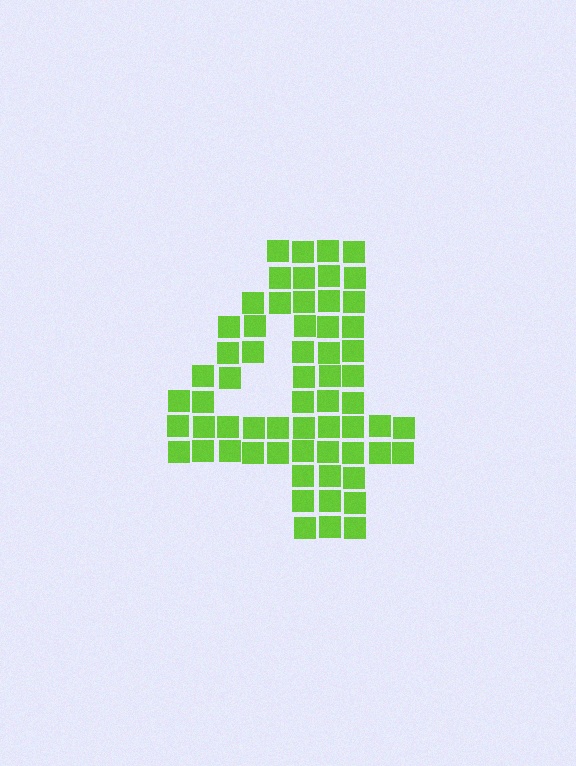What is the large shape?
The large shape is the digit 4.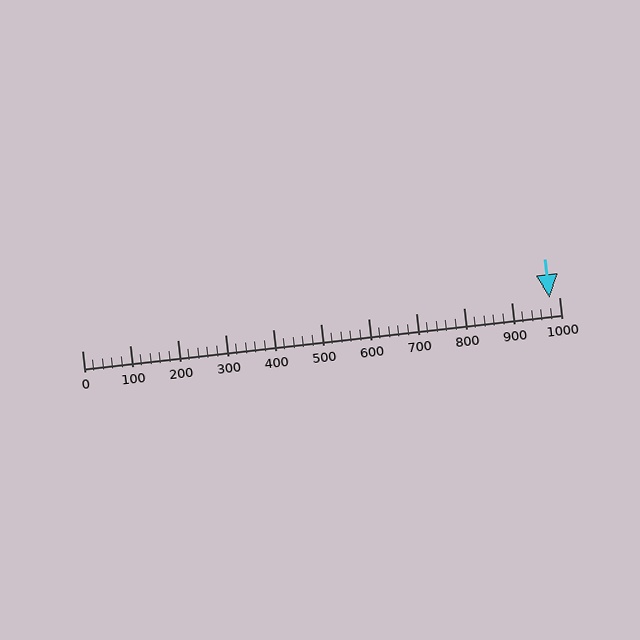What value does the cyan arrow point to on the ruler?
The cyan arrow points to approximately 980.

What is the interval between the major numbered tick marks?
The major tick marks are spaced 100 units apart.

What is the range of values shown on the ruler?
The ruler shows values from 0 to 1000.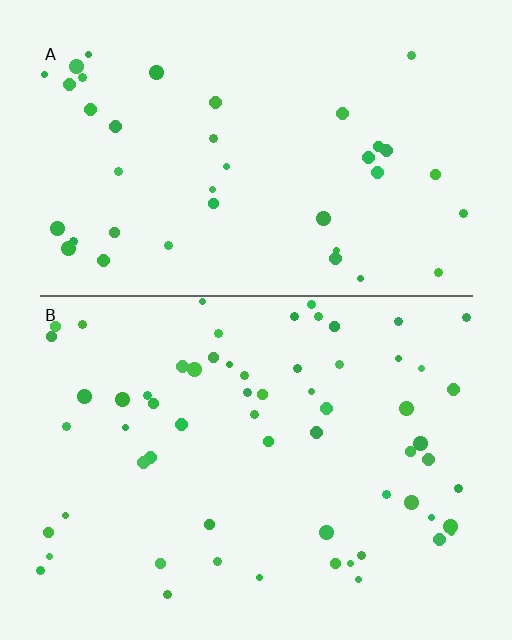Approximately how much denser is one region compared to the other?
Approximately 1.6× — region B over region A.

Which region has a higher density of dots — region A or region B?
B (the bottom).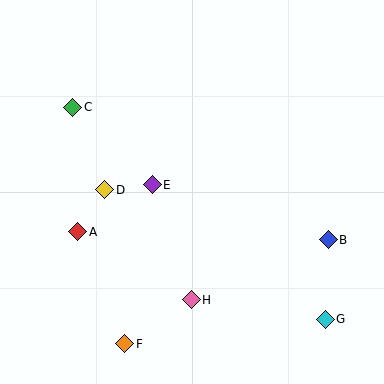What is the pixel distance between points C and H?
The distance between C and H is 226 pixels.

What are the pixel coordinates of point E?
Point E is at (152, 185).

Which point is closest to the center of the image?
Point E at (152, 185) is closest to the center.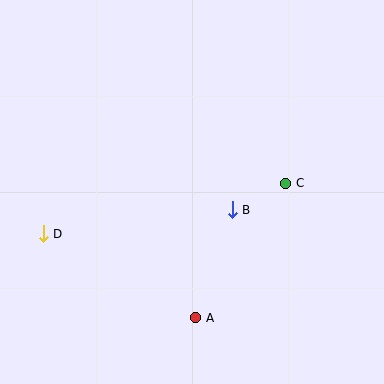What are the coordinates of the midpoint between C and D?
The midpoint between C and D is at (165, 209).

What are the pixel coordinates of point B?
Point B is at (232, 210).